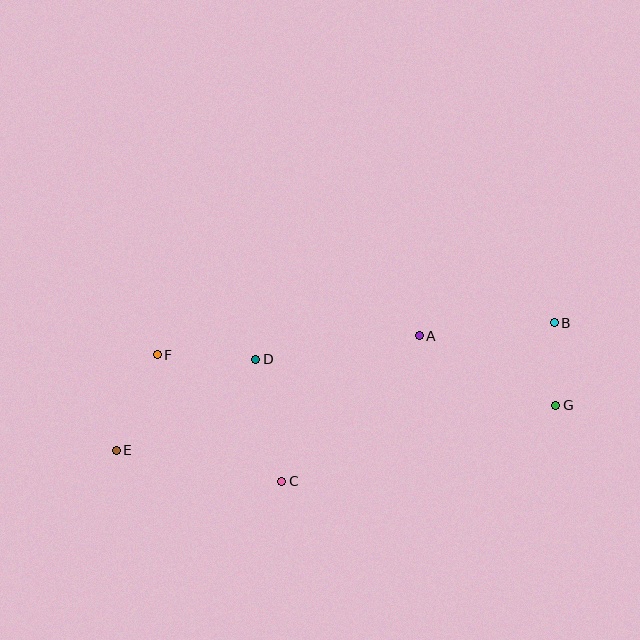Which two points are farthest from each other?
Points B and E are farthest from each other.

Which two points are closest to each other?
Points B and G are closest to each other.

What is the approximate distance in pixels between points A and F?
The distance between A and F is approximately 262 pixels.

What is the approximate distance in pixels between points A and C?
The distance between A and C is approximately 200 pixels.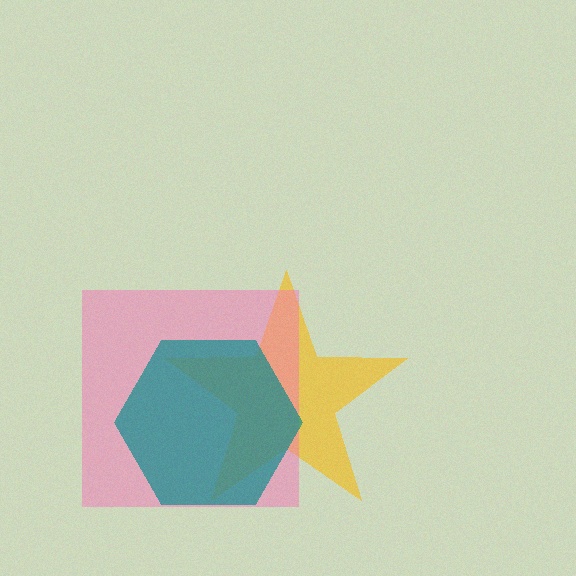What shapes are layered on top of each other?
The layered shapes are: a yellow star, a pink square, a teal hexagon.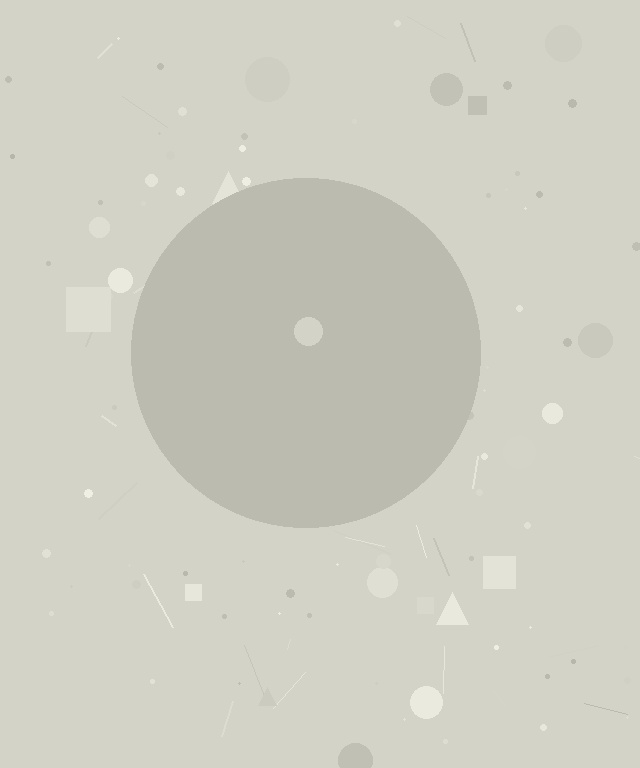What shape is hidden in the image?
A circle is hidden in the image.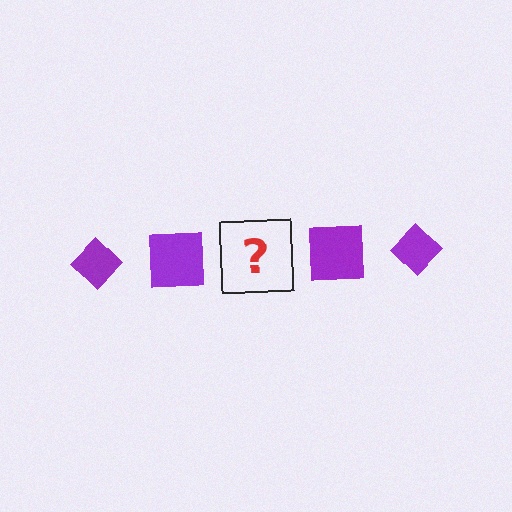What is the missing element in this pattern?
The missing element is a purple diamond.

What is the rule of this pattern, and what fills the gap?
The rule is that the pattern cycles through diamond, square shapes in purple. The gap should be filled with a purple diamond.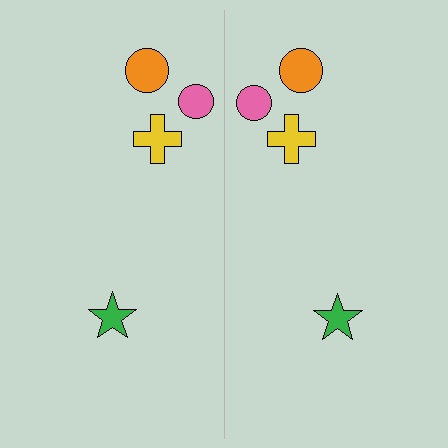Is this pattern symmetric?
Yes, this pattern has bilateral (reflection) symmetry.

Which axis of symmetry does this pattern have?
The pattern has a vertical axis of symmetry running through the center of the image.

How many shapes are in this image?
There are 8 shapes in this image.